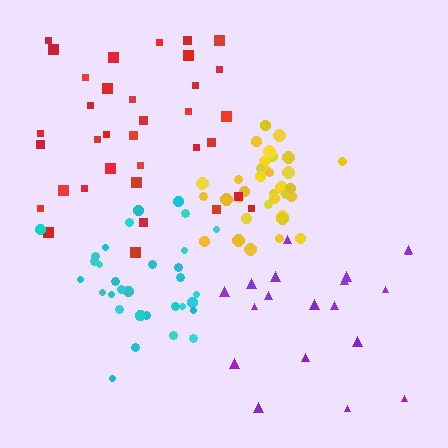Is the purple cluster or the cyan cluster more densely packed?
Cyan.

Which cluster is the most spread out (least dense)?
Purple.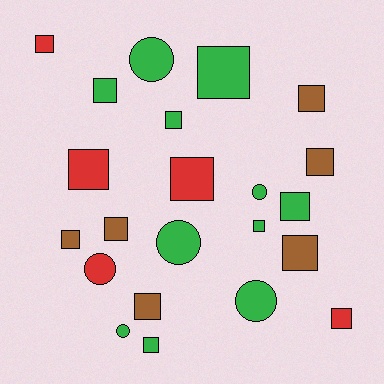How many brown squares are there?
There are 6 brown squares.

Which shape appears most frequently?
Square, with 16 objects.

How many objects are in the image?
There are 22 objects.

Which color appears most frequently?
Green, with 11 objects.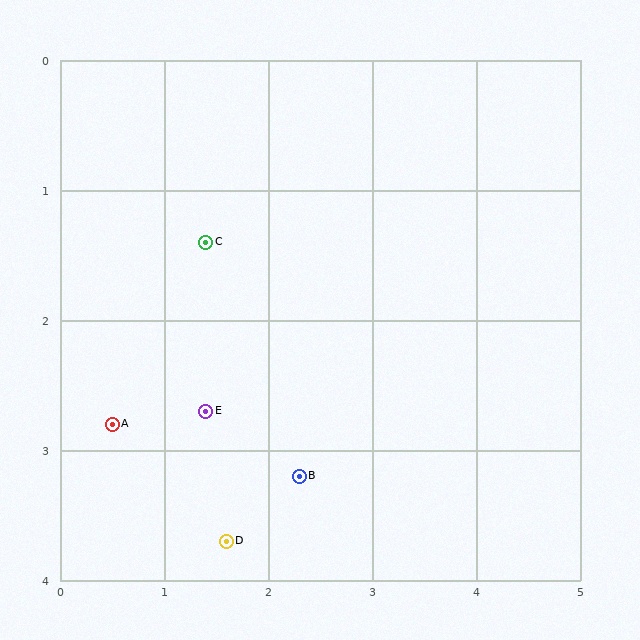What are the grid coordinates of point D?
Point D is at approximately (1.6, 3.7).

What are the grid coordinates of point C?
Point C is at approximately (1.4, 1.4).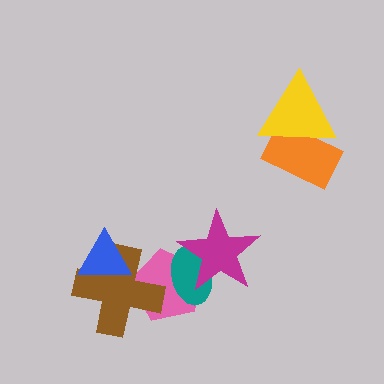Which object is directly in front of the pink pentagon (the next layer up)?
The teal ellipse is directly in front of the pink pentagon.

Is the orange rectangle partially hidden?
Yes, it is partially covered by another shape.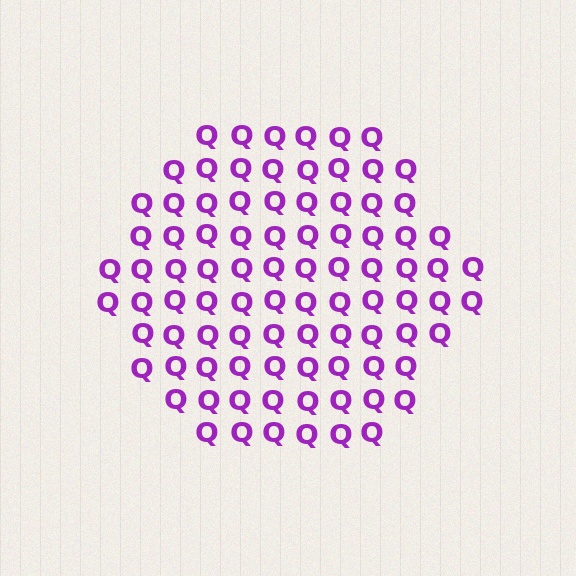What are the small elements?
The small elements are letter Q's.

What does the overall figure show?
The overall figure shows a hexagon.